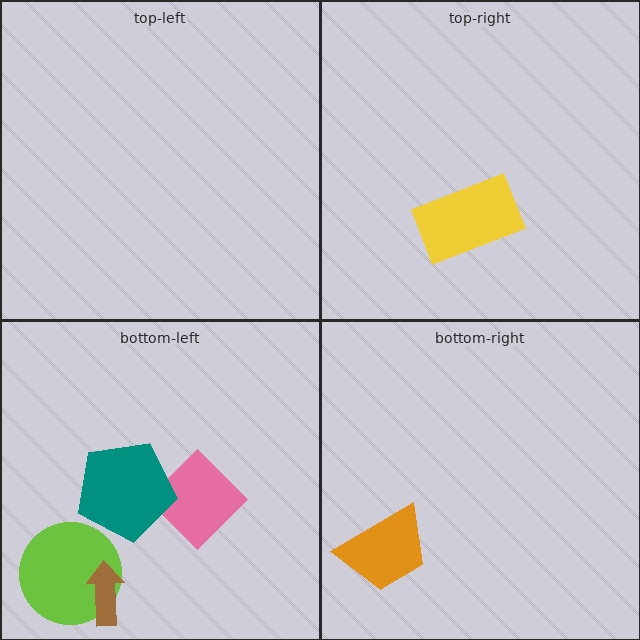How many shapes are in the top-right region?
1.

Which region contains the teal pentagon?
The bottom-left region.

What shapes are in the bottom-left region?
The lime circle, the pink diamond, the brown arrow, the teal pentagon.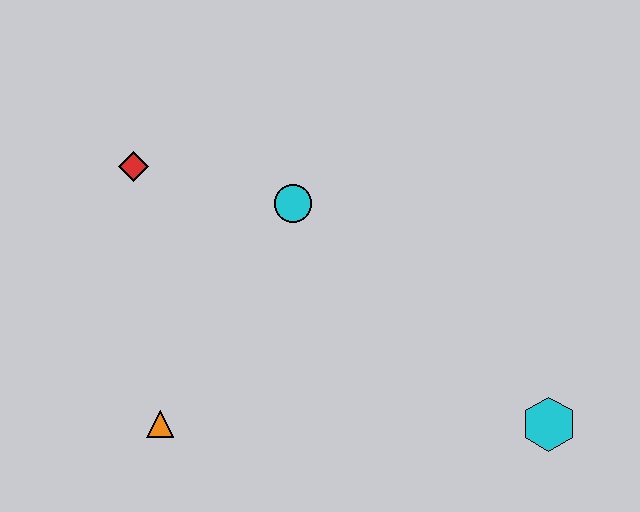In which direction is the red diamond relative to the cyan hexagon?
The red diamond is to the left of the cyan hexagon.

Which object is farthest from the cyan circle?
The cyan hexagon is farthest from the cyan circle.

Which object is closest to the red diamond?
The cyan circle is closest to the red diamond.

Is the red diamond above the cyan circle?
Yes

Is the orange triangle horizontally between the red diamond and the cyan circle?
Yes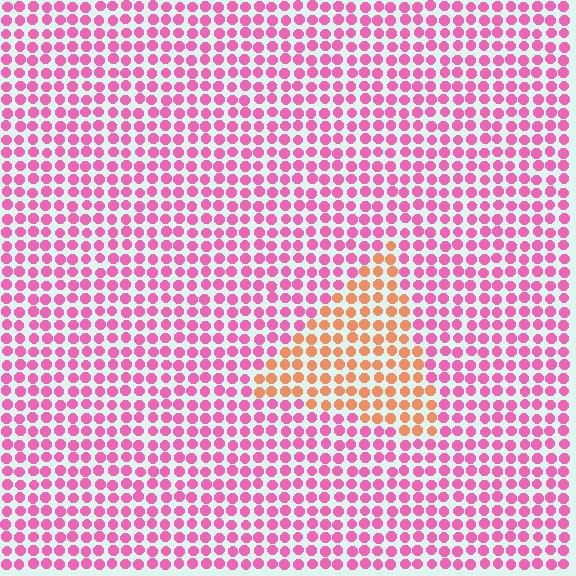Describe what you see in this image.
The image is filled with small pink elements in a uniform arrangement. A triangle-shaped region is visible where the elements are tinted to a slightly different hue, forming a subtle color boundary.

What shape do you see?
I see a triangle.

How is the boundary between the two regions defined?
The boundary is defined purely by a slight shift in hue (about 53 degrees). Spacing, size, and orientation are identical on both sides.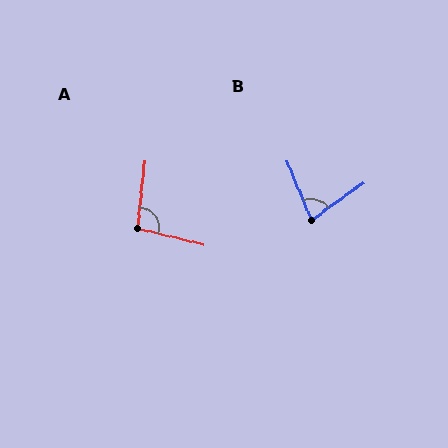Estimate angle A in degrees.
Approximately 97 degrees.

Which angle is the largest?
A, at approximately 97 degrees.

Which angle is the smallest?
B, at approximately 77 degrees.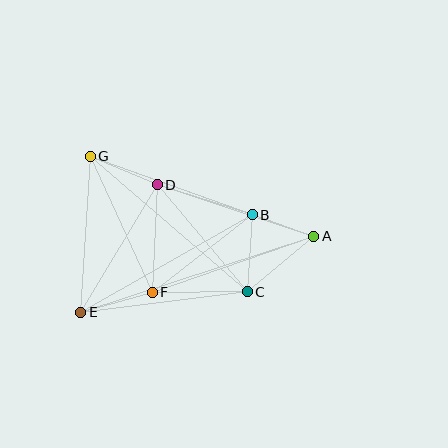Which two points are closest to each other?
Points A and B are closest to each other.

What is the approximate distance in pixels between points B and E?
The distance between B and E is approximately 197 pixels.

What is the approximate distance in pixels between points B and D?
The distance between B and D is approximately 99 pixels.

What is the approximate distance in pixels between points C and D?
The distance between C and D is approximately 140 pixels.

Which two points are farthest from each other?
Points A and E are farthest from each other.